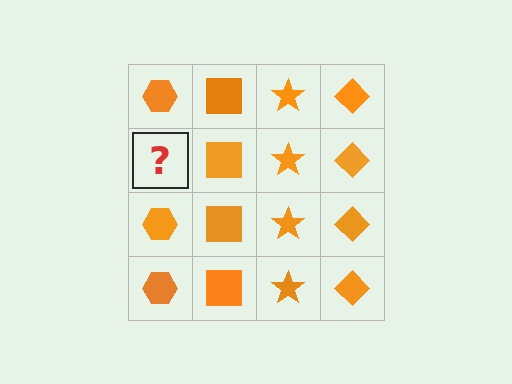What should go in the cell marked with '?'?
The missing cell should contain an orange hexagon.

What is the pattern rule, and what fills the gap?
The rule is that each column has a consistent shape. The gap should be filled with an orange hexagon.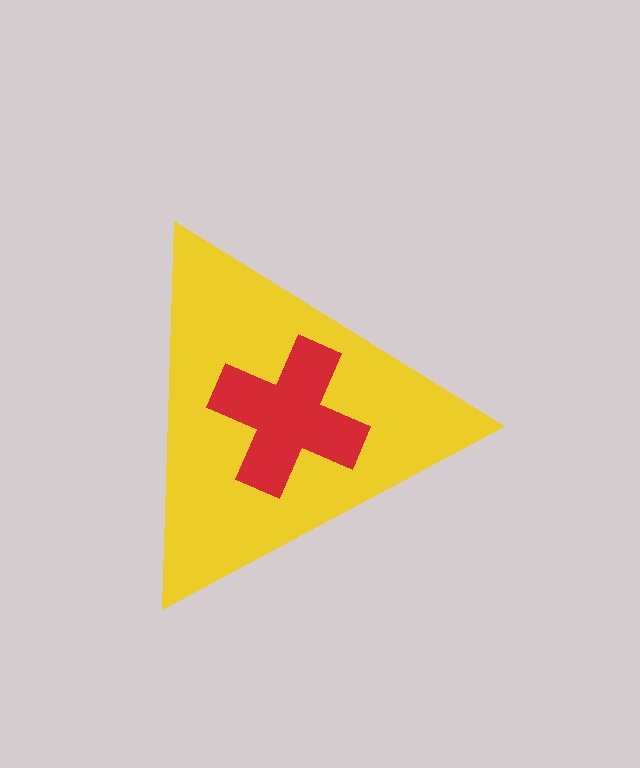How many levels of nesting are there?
2.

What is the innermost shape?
The red cross.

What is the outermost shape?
The yellow triangle.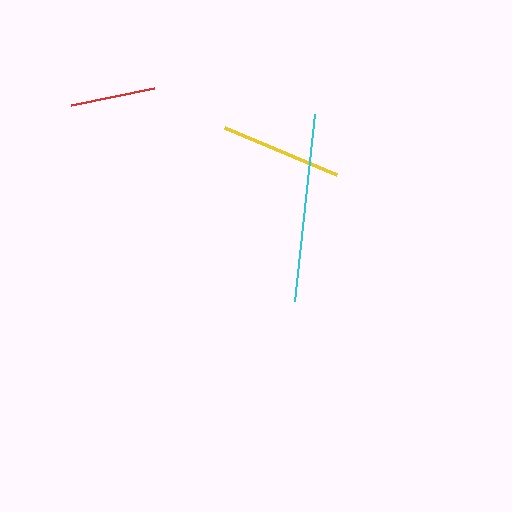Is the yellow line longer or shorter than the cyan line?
The cyan line is longer than the yellow line.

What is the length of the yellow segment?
The yellow segment is approximately 122 pixels long.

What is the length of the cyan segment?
The cyan segment is approximately 188 pixels long.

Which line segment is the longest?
The cyan line is the longest at approximately 188 pixels.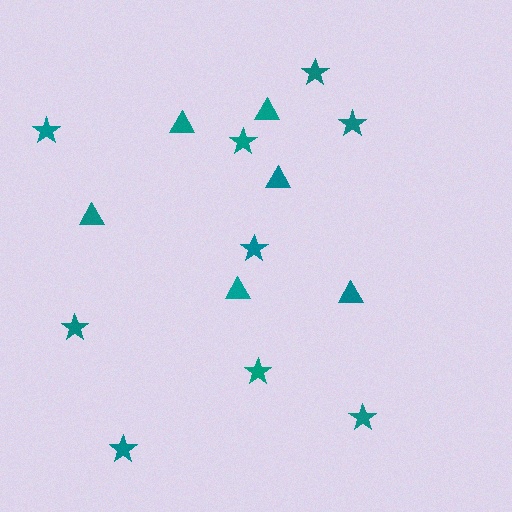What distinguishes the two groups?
There are 2 groups: one group of stars (9) and one group of triangles (6).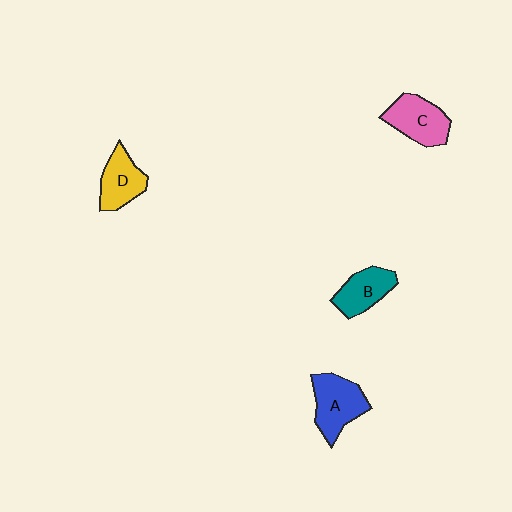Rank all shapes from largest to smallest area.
From largest to smallest: A (blue), C (pink), D (yellow), B (teal).